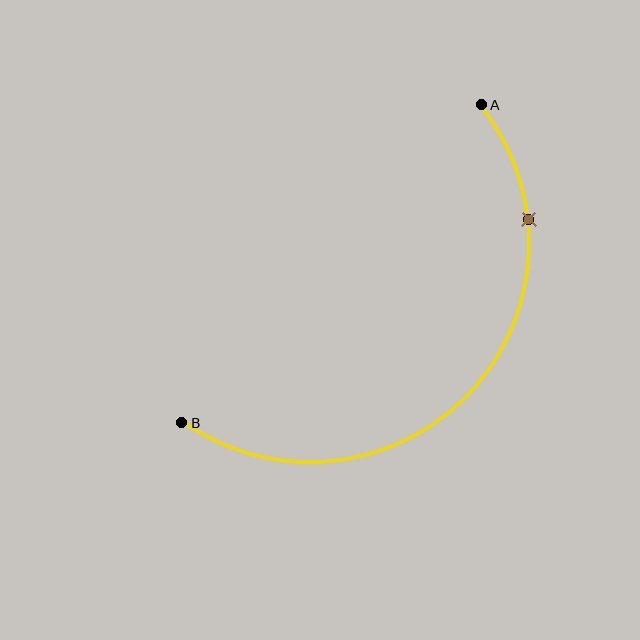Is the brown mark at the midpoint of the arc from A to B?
No. The brown mark lies on the arc but is closer to endpoint A. The arc midpoint would be at the point on the curve equidistant along the arc from both A and B.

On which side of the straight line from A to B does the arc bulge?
The arc bulges below and to the right of the straight line connecting A and B.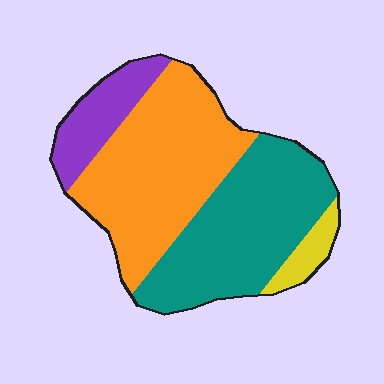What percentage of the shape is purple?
Purple covers 13% of the shape.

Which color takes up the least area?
Yellow, at roughly 5%.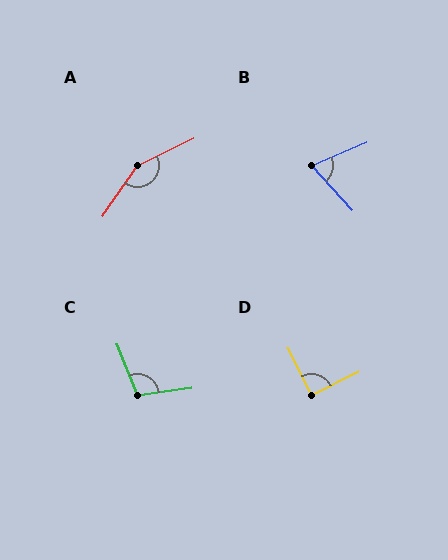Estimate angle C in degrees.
Approximately 104 degrees.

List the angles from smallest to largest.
B (71°), D (90°), C (104°), A (150°).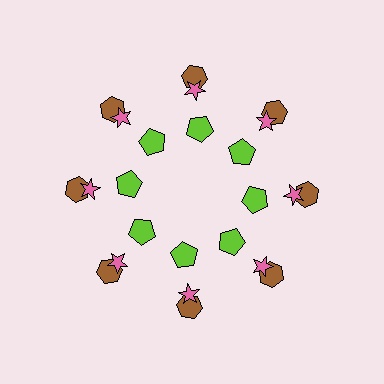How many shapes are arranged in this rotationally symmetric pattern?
There are 24 shapes, arranged in 8 groups of 3.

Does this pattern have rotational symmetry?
Yes, this pattern has 8-fold rotational symmetry. It looks the same after rotating 45 degrees around the center.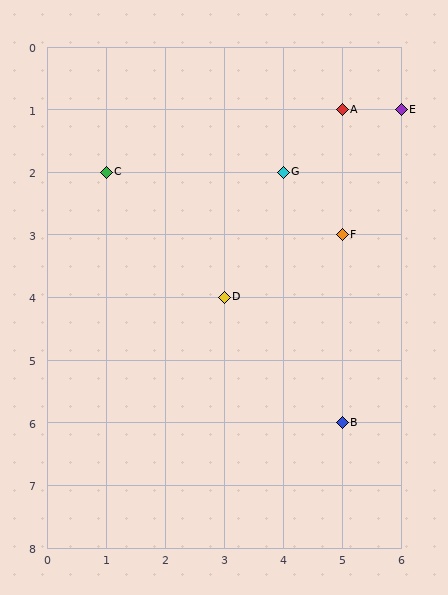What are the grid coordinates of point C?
Point C is at grid coordinates (1, 2).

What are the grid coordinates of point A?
Point A is at grid coordinates (5, 1).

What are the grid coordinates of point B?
Point B is at grid coordinates (5, 6).